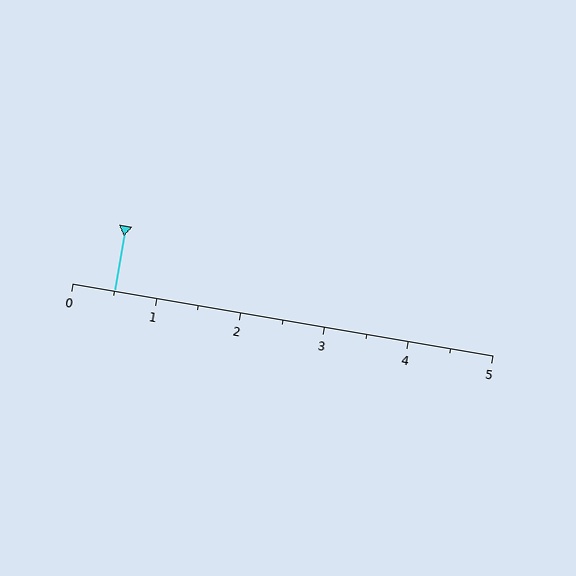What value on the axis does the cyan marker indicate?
The marker indicates approximately 0.5.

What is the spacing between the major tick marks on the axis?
The major ticks are spaced 1 apart.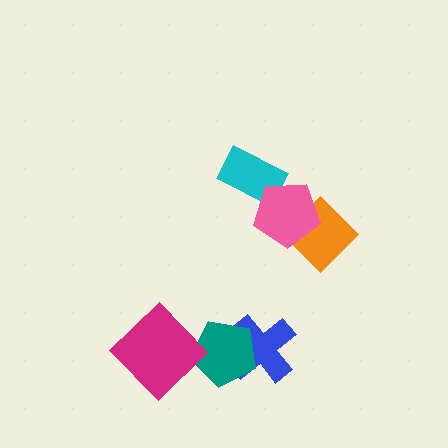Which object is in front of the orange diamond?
The pink pentagon is in front of the orange diamond.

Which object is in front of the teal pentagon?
The magenta diamond is in front of the teal pentagon.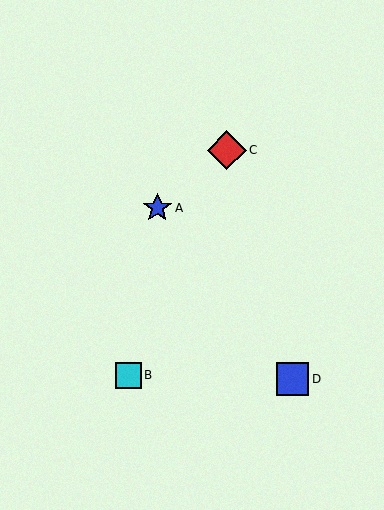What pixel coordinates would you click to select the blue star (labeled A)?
Click at (157, 208) to select the blue star A.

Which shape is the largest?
The red diamond (labeled C) is the largest.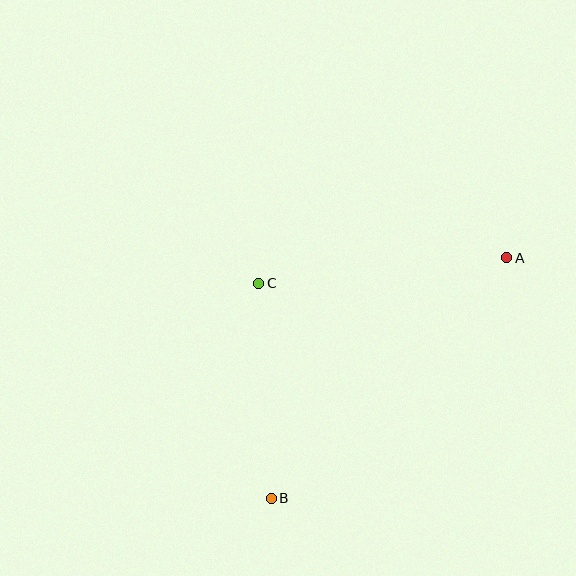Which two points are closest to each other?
Points B and C are closest to each other.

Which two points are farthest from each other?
Points A and B are farthest from each other.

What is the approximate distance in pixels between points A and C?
The distance between A and C is approximately 249 pixels.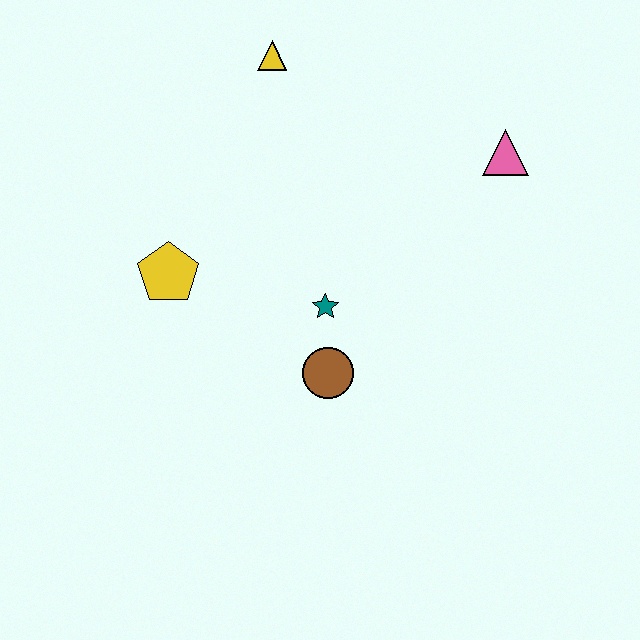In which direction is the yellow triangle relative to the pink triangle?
The yellow triangle is to the left of the pink triangle.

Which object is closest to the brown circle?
The teal star is closest to the brown circle.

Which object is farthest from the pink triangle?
The yellow pentagon is farthest from the pink triangle.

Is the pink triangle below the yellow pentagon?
No